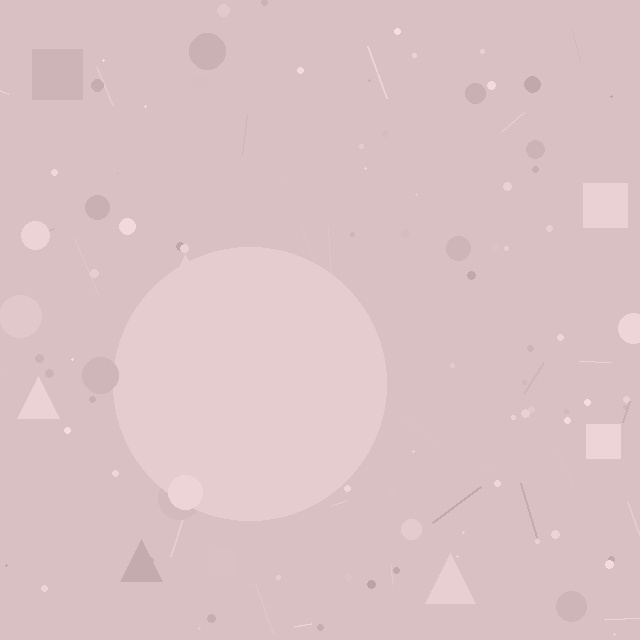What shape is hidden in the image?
A circle is hidden in the image.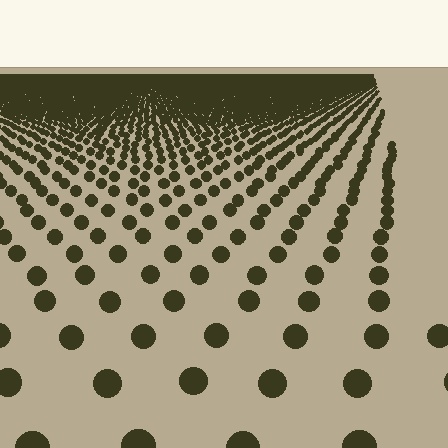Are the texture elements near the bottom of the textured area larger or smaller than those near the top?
Larger. Near the bottom, elements are closer to the viewer and appear at a bigger on-screen size.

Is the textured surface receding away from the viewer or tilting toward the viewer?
The surface is receding away from the viewer. Texture elements get smaller and denser toward the top.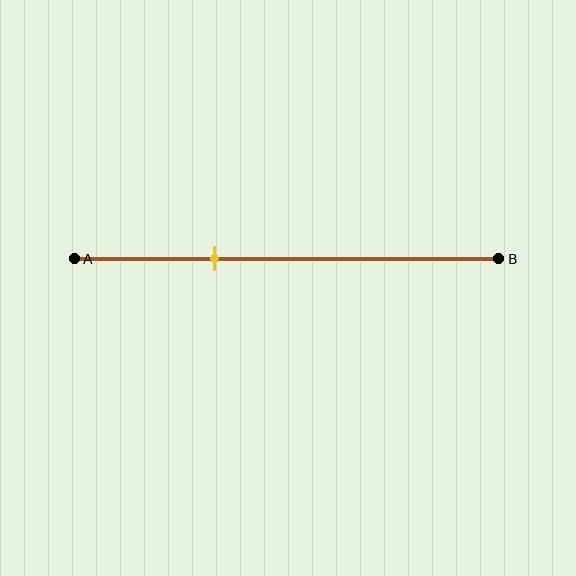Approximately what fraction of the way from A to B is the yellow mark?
The yellow mark is approximately 35% of the way from A to B.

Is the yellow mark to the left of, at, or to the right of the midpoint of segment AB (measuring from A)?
The yellow mark is to the left of the midpoint of segment AB.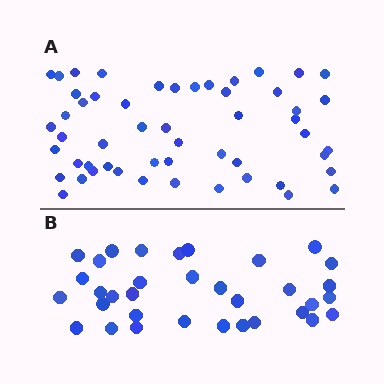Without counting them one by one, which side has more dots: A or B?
Region A (the top region) has more dots.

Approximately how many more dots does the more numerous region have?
Region A has approximately 20 more dots than region B.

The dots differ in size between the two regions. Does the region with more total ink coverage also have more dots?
No. Region B has more total ink coverage because its dots are larger, but region A actually contains more individual dots. Total area can be misleading — the number of items is what matters here.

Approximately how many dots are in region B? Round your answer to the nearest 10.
About 30 dots. (The exact count is 34, which rounds to 30.)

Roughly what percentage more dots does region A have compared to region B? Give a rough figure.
About 55% more.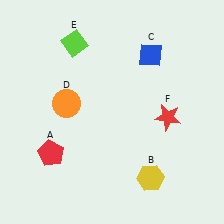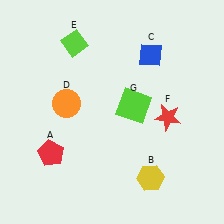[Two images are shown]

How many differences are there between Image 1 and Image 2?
There is 1 difference between the two images.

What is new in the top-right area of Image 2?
A lime square (G) was added in the top-right area of Image 2.